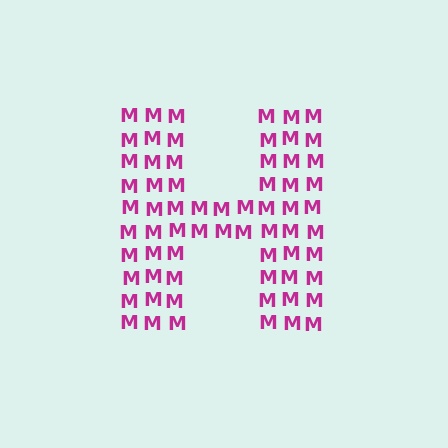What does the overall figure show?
The overall figure shows the letter H.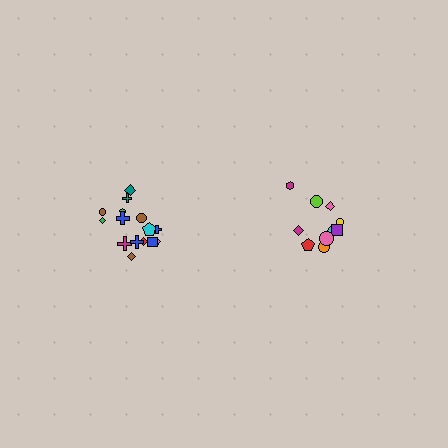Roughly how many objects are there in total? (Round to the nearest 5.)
Roughly 25 objects in total.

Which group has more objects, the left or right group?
The left group.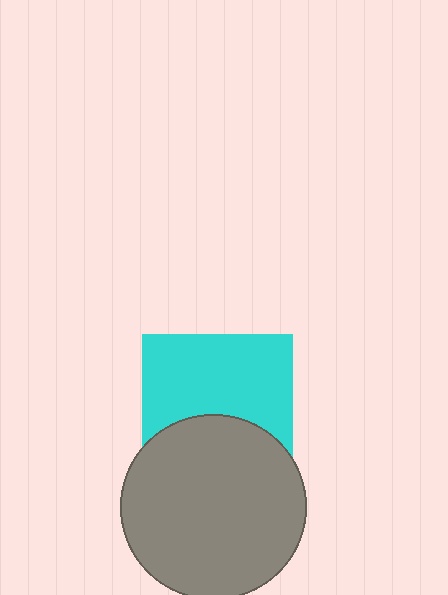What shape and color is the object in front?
The object in front is a gray circle.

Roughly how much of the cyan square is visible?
About half of it is visible (roughly 61%).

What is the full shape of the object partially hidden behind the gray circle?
The partially hidden object is a cyan square.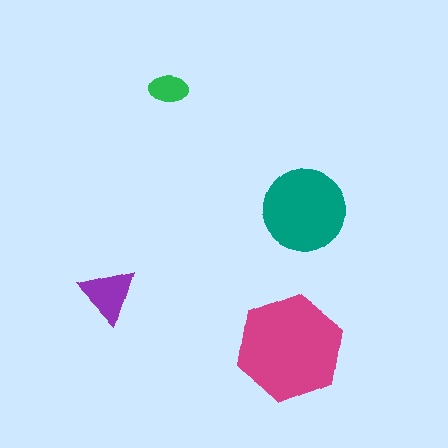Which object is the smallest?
The green ellipse.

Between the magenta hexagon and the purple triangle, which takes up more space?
The magenta hexagon.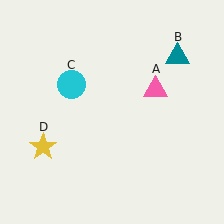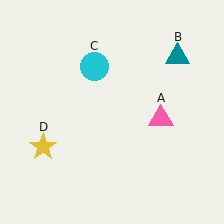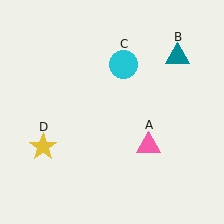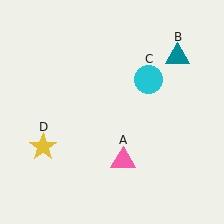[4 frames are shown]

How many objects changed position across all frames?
2 objects changed position: pink triangle (object A), cyan circle (object C).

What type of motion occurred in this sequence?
The pink triangle (object A), cyan circle (object C) rotated clockwise around the center of the scene.